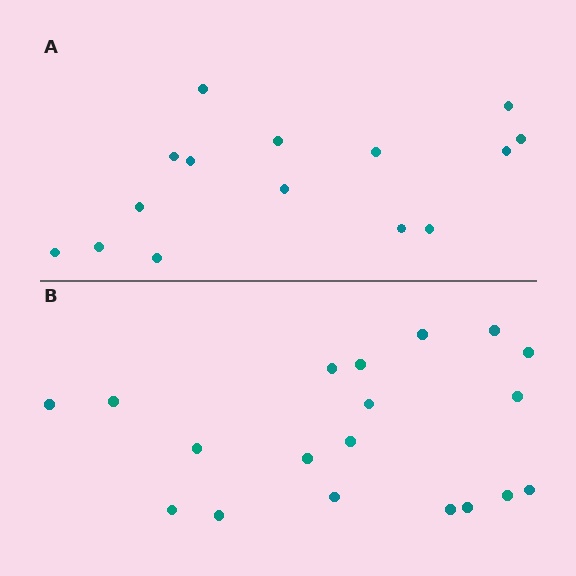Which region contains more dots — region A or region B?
Region B (the bottom region) has more dots.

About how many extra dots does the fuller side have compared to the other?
Region B has about 4 more dots than region A.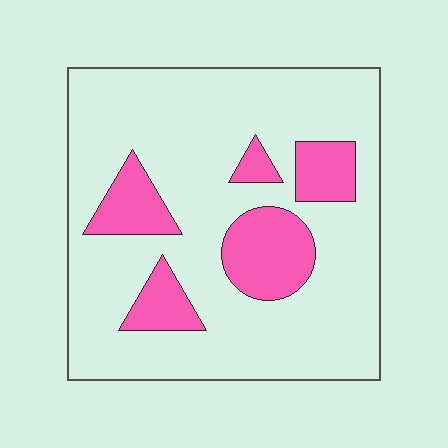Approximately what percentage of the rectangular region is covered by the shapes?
Approximately 20%.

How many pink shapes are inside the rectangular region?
5.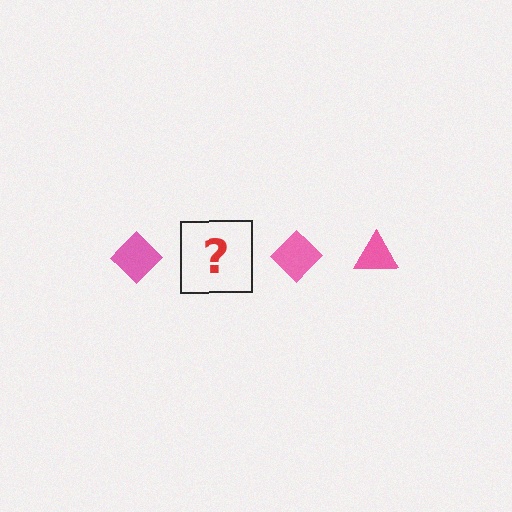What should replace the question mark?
The question mark should be replaced with a pink triangle.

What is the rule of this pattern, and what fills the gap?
The rule is that the pattern cycles through diamond, triangle shapes in pink. The gap should be filled with a pink triangle.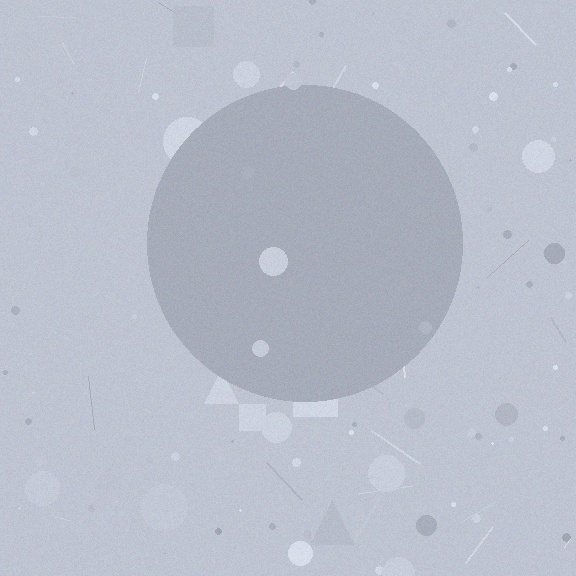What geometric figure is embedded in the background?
A circle is embedded in the background.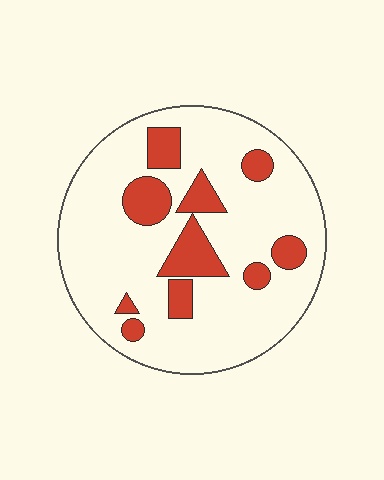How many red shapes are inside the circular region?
10.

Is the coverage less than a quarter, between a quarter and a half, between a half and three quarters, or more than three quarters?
Less than a quarter.